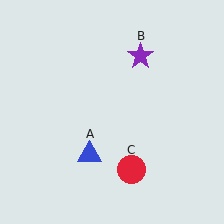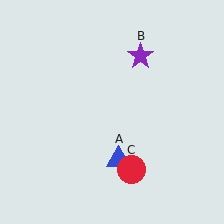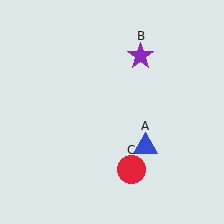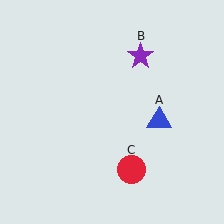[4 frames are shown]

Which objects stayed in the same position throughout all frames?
Purple star (object B) and red circle (object C) remained stationary.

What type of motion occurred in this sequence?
The blue triangle (object A) rotated counterclockwise around the center of the scene.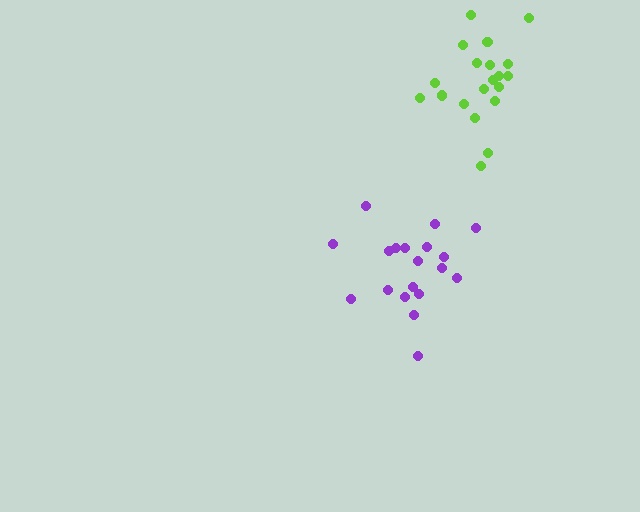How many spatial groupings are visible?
There are 2 spatial groupings.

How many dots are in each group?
Group 1: 20 dots, Group 2: 19 dots (39 total).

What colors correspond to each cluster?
The clusters are colored: lime, purple.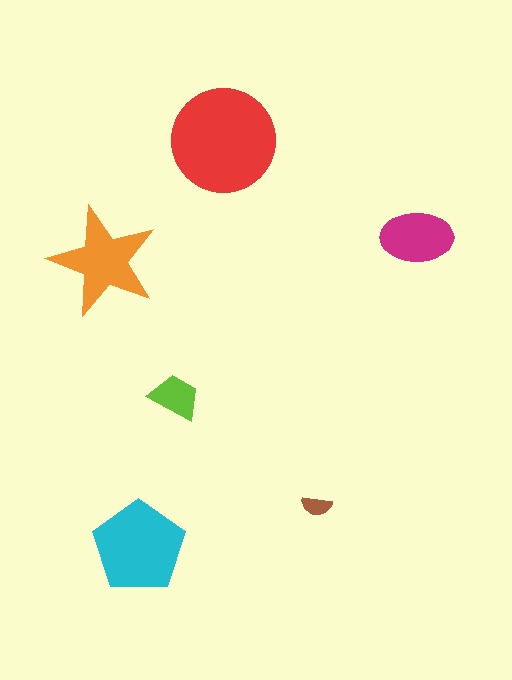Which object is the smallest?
The brown semicircle.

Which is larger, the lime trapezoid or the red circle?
The red circle.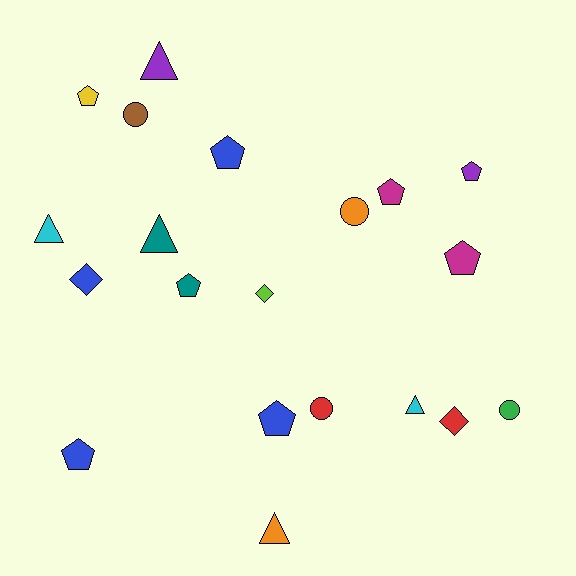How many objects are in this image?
There are 20 objects.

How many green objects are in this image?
There is 1 green object.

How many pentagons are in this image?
There are 8 pentagons.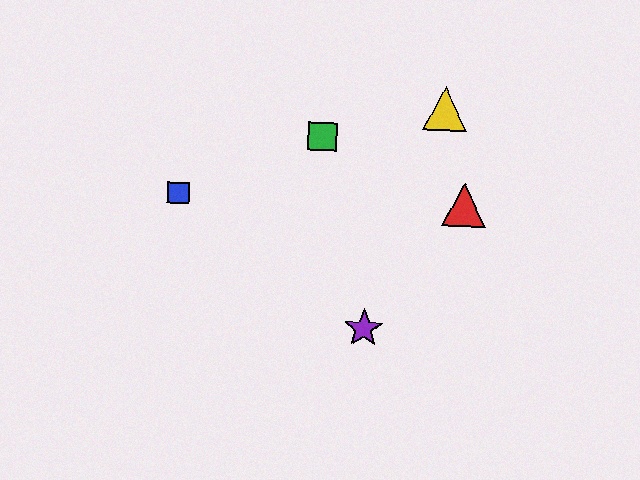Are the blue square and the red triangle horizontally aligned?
Yes, both are at y≈193.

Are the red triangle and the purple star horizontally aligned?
No, the red triangle is at y≈205 and the purple star is at y≈328.